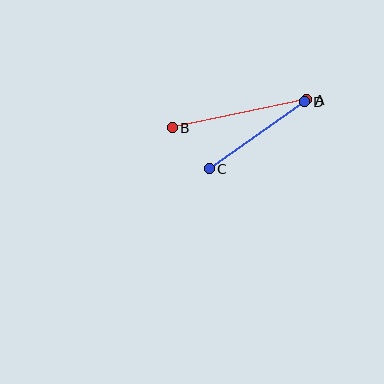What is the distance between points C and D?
The distance is approximately 117 pixels.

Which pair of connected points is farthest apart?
Points A and B are farthest apart.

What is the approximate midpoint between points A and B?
The midpoint is at approximately (239, 114) pixels.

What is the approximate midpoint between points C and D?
The midpoint is at approximately (257, 135) pixels.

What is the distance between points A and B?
The distance is approximately 137 pixels.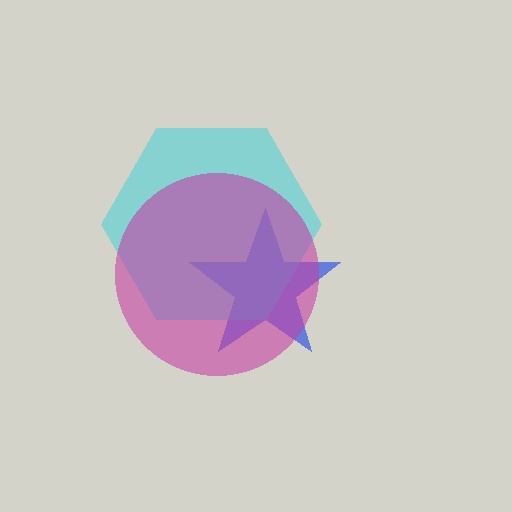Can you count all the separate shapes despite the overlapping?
Yes, there are 3 separate shapes.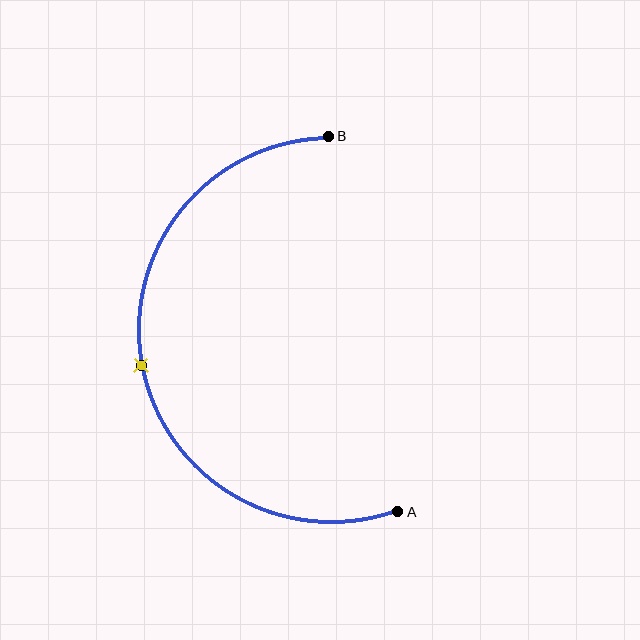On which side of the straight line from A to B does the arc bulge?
The arc bulges to the left of the straight line connecting A and B.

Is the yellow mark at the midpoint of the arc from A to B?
Yes. The yellow mark lies on the arc at equal arc-length from both A and B — it is the arc midpoint.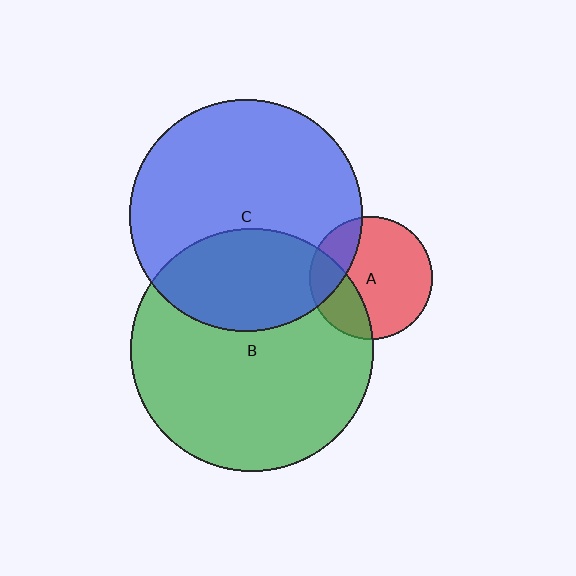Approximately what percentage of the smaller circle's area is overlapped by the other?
Approximately 35%.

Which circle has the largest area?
Circle B (green).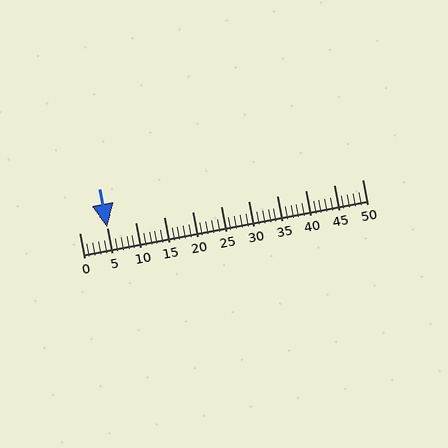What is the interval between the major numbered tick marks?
The major tick marks are spaced 5 units apart.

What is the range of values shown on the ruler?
The ruler shows values from 0 to 50.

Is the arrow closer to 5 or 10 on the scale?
The arrow is closer to 5.